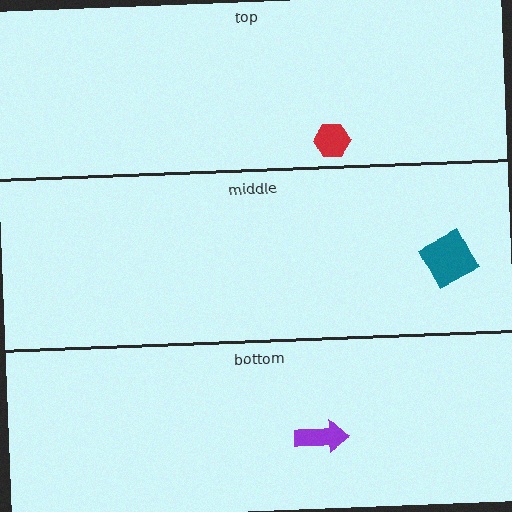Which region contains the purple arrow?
The bottom region.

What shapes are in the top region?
The red hexagon.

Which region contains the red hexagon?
The top region.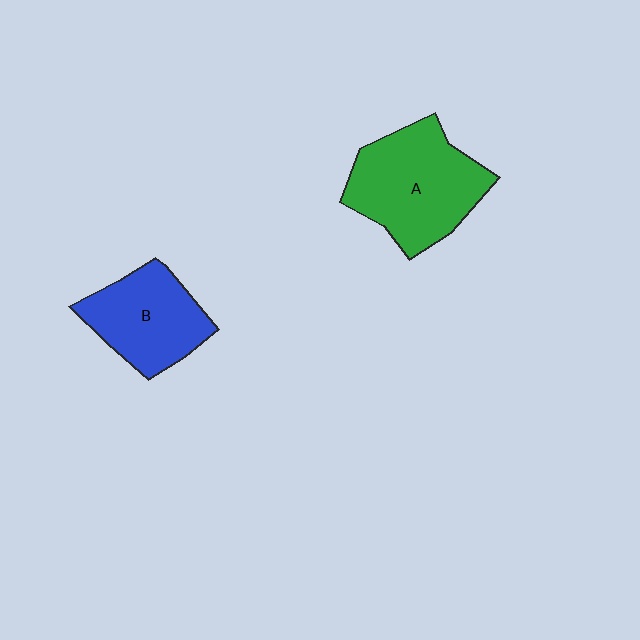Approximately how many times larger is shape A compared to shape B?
Approximately 1.3 times.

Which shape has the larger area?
Shape A (green).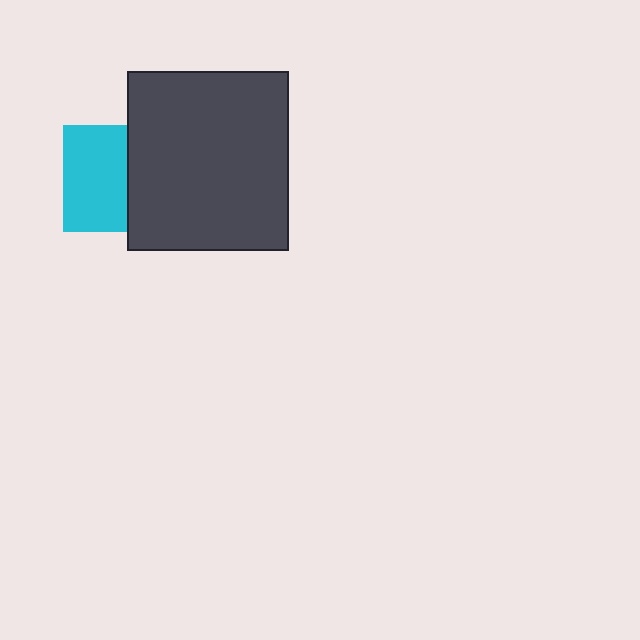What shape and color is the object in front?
The object in front is a dark gray rectangle.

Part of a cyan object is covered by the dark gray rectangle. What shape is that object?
It is a square.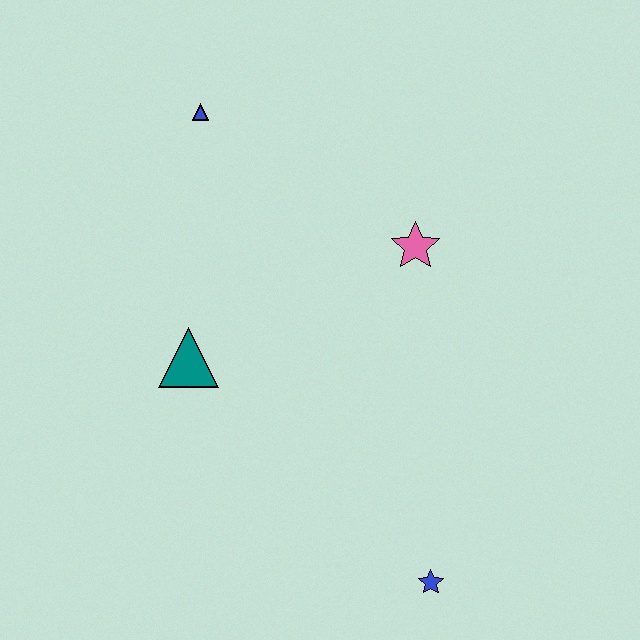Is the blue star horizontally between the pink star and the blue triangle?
No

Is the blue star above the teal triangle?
No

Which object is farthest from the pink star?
The blue star is farthest from the pink star.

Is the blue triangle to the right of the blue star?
No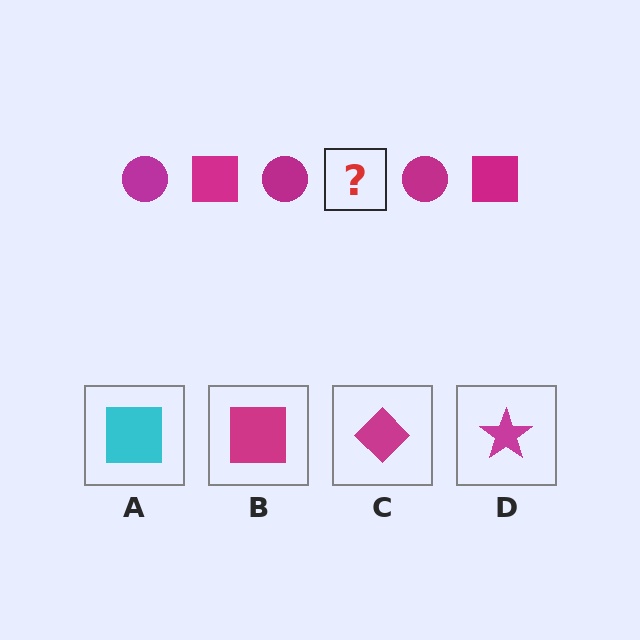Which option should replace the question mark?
Option B.